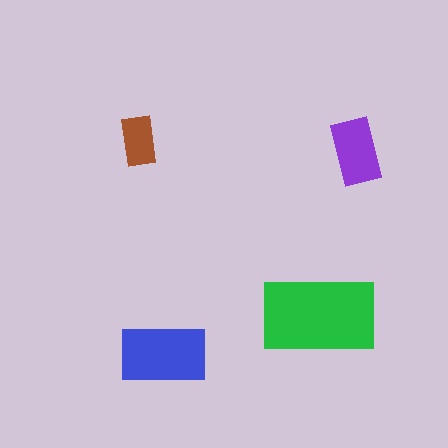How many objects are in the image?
There are 4 objects in the image.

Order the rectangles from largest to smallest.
the green one, the blue one, the purple one, the brown one.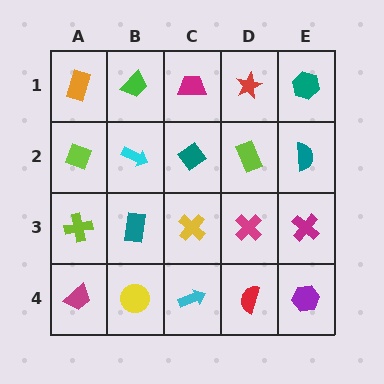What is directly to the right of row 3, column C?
A magenta cross.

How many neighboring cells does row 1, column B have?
3.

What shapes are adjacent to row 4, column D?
A magenta cross (row 3, column D), a cyan arrow (row 4, column C), a purple hexagon (row 4, column E).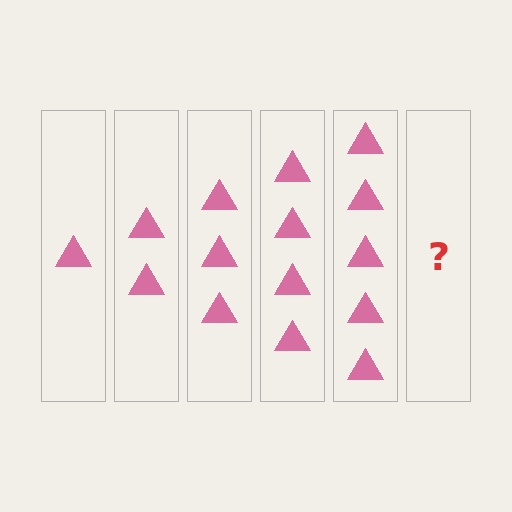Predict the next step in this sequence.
The next step is 6 triangles.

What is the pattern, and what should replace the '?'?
The pattern is that each step adds one more triangle. The '?' should be 6 triangles.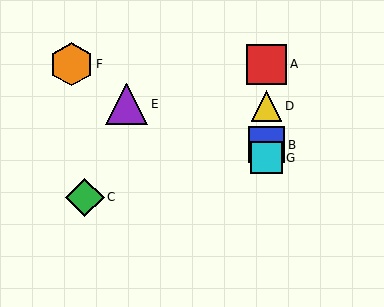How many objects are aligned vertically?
4 objects (A, B, D, G) are aligned vertically.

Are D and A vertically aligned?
Yes, both are at x≈267.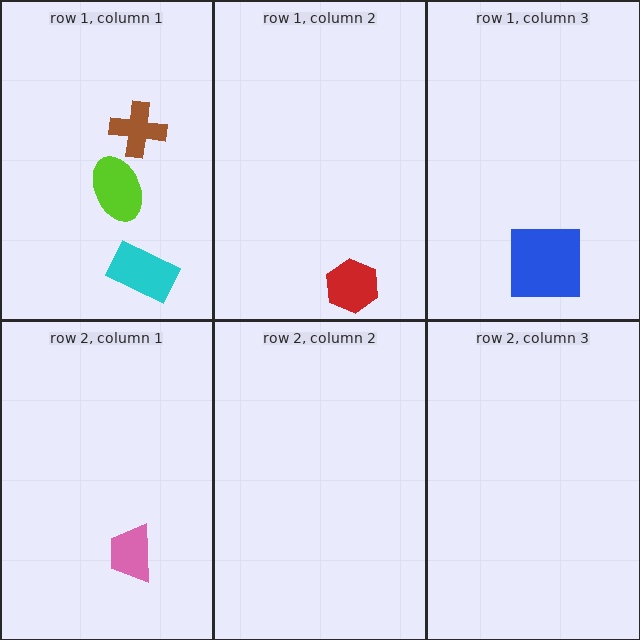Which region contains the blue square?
The row 1, column 3 region.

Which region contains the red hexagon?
The row 1, column 2 region.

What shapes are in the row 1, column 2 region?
The red hexagon.